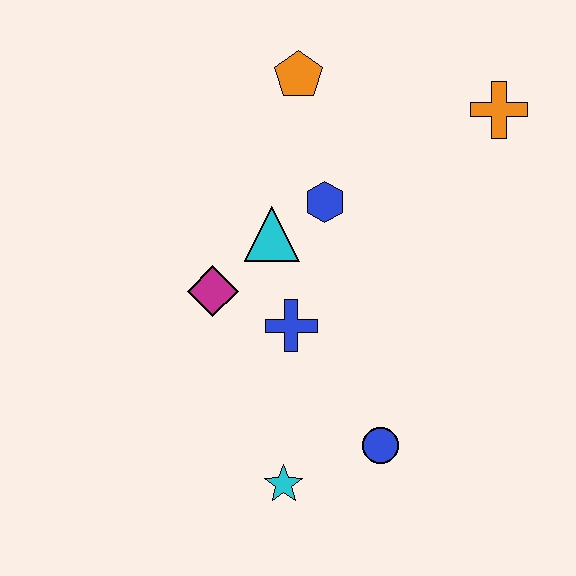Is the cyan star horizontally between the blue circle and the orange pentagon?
No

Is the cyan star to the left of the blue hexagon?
Yes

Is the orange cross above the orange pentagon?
No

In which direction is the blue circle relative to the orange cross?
The blue circle is below the orange cross.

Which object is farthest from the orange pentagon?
The cyan star is farthest from the orange pentagon.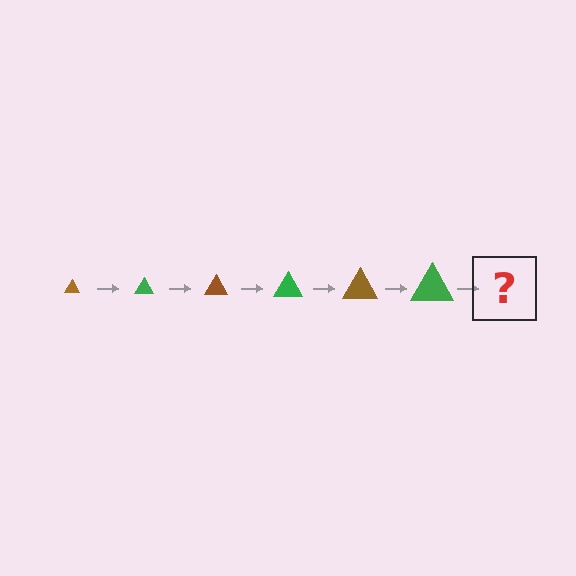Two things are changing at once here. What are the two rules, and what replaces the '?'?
The two rules are that the triangle grows larger each step and the color cycles through brown and green. The '?' should be a brown triangle, larger than the previous one.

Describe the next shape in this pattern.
It should be a brown triangle, larger than the previous one.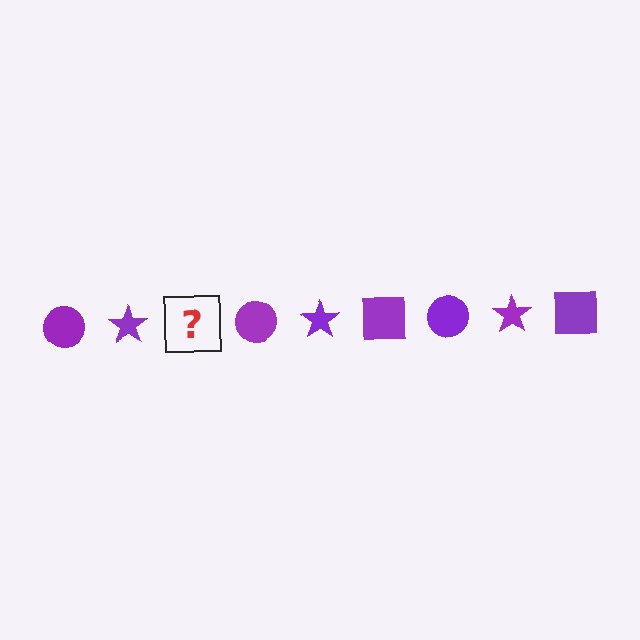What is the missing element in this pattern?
The missing element is a purple square.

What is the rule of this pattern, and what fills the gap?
The rule is that the pattern cycles through circle, star, square shapes in purple. The gap should be filled with a purple square.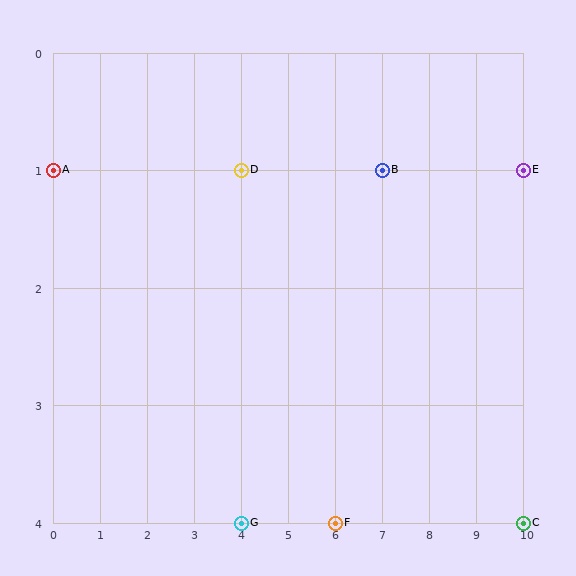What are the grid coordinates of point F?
Point F is at grid coordinates (6, 4).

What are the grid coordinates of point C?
Point C is at grid coordinates (10, 4).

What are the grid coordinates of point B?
Point B is at grid coordinates (7, 1).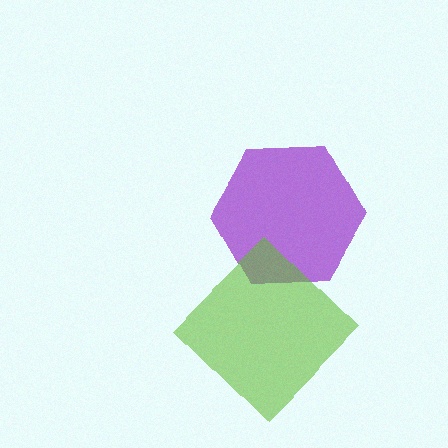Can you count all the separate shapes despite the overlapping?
Yes, there are 2 separate shapes.